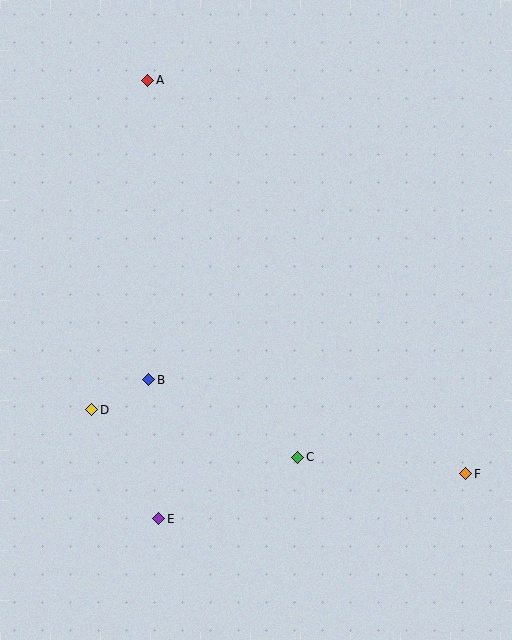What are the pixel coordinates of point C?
Point C is at (298, 457).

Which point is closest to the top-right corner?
Point A is closest to the top-right corner.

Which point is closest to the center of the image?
Point B at (149, 380) is closest to the center.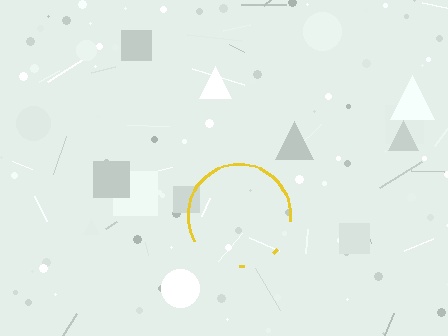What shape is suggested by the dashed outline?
The dashed outline suggests a circle.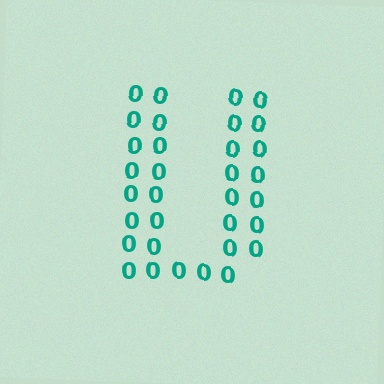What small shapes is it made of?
It is made of small digit 0's.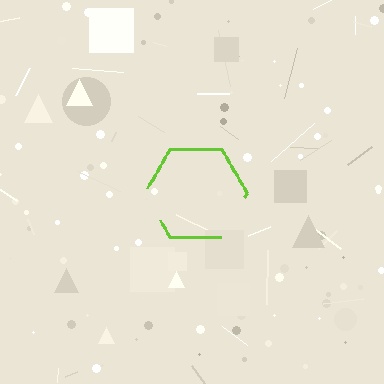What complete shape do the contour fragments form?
The contour fragments form a hexagon.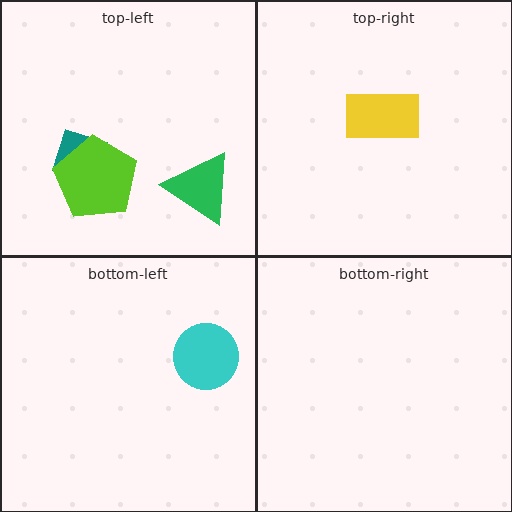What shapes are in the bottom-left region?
The cyan circle.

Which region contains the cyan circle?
The bottom-left region.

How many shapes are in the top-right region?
1.